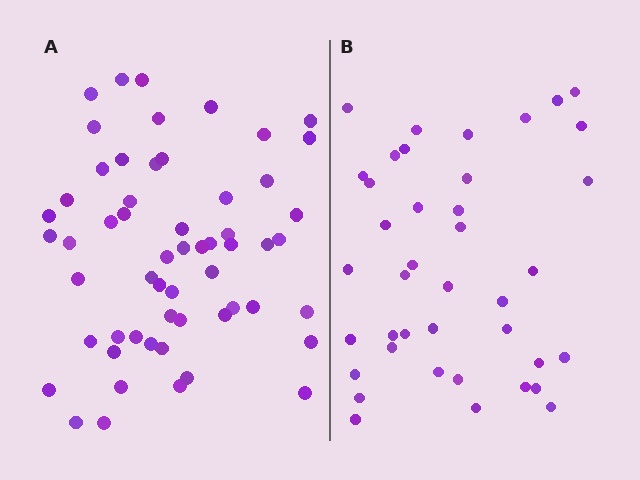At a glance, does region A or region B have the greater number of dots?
Region A (the left region) has more dots.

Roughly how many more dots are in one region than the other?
Region A has approximately 15 more dots than region B.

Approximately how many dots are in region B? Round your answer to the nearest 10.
About 40 dots.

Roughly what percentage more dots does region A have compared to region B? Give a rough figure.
About 40% more.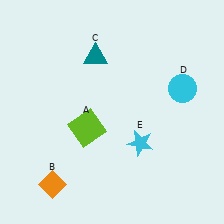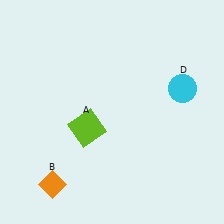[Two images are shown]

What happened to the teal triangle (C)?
The teal triangle (C) was removed in Image 2. It was in the top-left area of Image 1.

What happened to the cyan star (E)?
The cyan star (E) was removed in Image 2. It was in the bottom-right area of Image 1.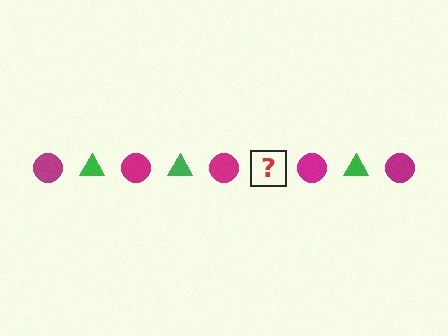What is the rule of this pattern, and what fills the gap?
The rule is that the pattern alternates between magenta circle and green triangle. The gap should be filled with a green triangle.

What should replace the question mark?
The question mark should be replaced with a green triangle.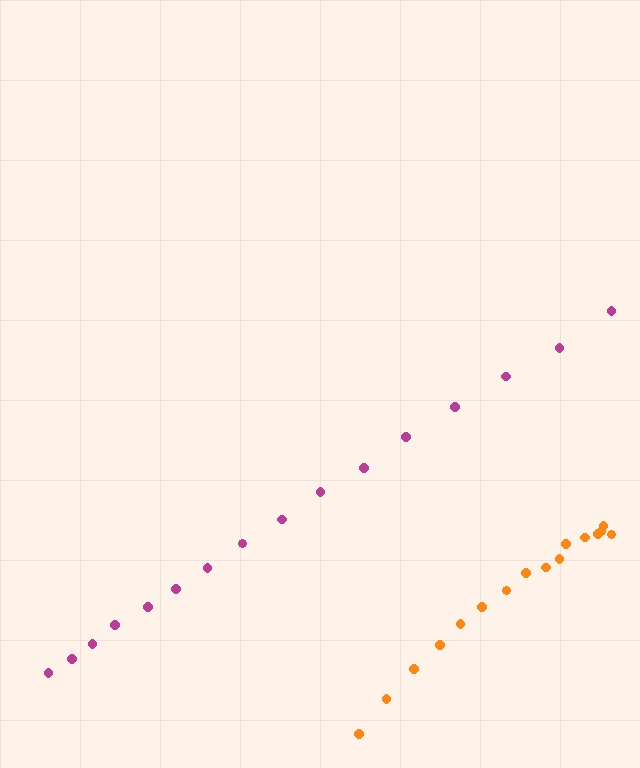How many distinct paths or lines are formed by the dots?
There are 2 distinct paths.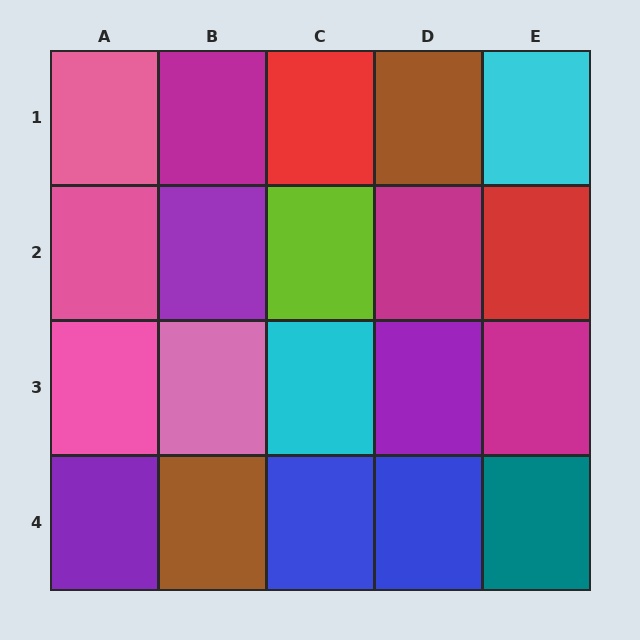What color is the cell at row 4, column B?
Brown.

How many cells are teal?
1 cell is teal.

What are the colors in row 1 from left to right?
Pink, magenta, red, brown, cyan.